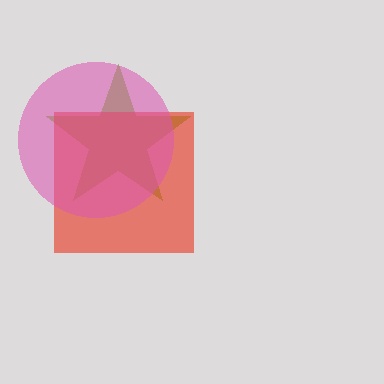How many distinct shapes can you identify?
There are 3 distinct shapes: a lime star, a red square, a pink circle.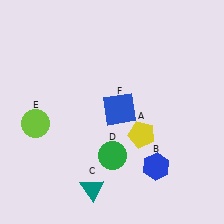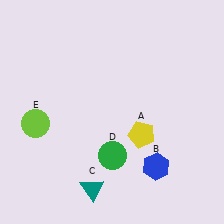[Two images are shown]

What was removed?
The blue square (F) was removed in Image 2.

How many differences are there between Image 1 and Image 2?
There is 1 difference between the two images.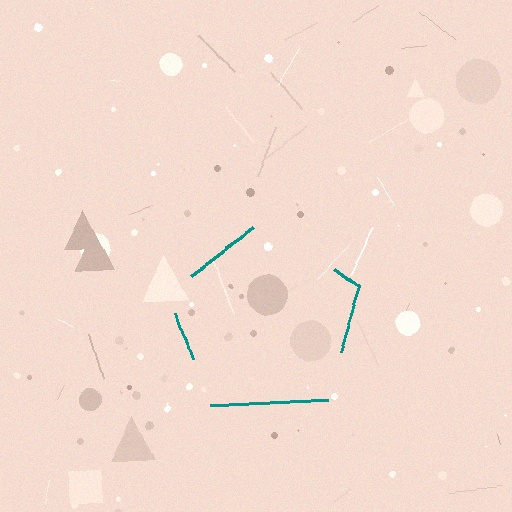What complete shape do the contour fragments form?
The contour fragments form a pentagon.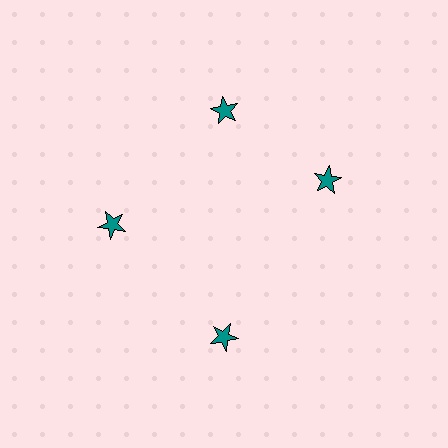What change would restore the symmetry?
The symmetry would be restored by rotating it back into even spacing with its neighbors so that all 4 stars sit at equal angles and equal distance from the center.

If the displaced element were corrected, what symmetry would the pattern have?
It would have 4-fold rotational symmetry — the pattern would map onto itself every 90 degrees.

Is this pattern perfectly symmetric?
No. The 4 teal stars are arranged in a ring, but one element near the 3 o'clock position is rotated out of alignment along the ring, breaking the 4-fold rotational symmetry.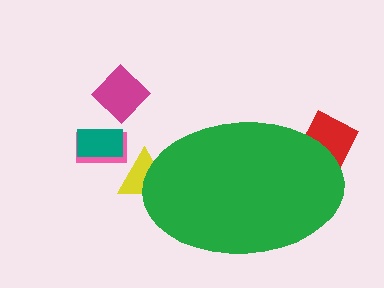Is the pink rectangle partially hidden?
No, the pink rectangle is fully visible.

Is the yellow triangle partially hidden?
Yes, the yellow triangle is partially hidden behind the green ellipse.